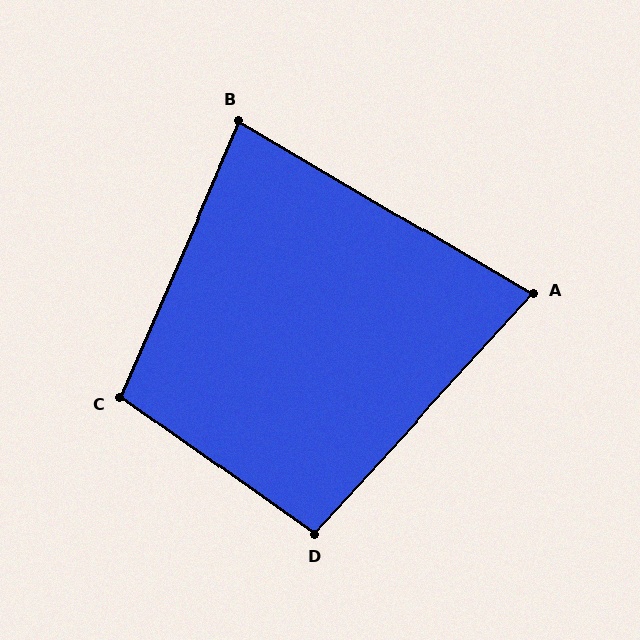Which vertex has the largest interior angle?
C, at approximately 102 degrees.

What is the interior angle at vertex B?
Approximately 83 degrees (acute).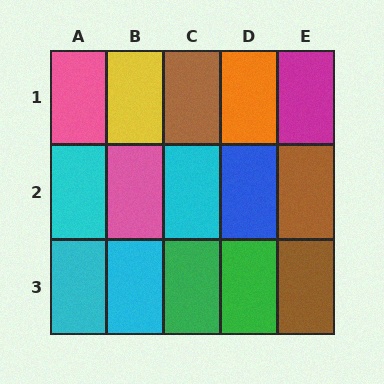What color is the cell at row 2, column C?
Cyan.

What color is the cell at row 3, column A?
Cyan.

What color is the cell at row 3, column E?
Brown.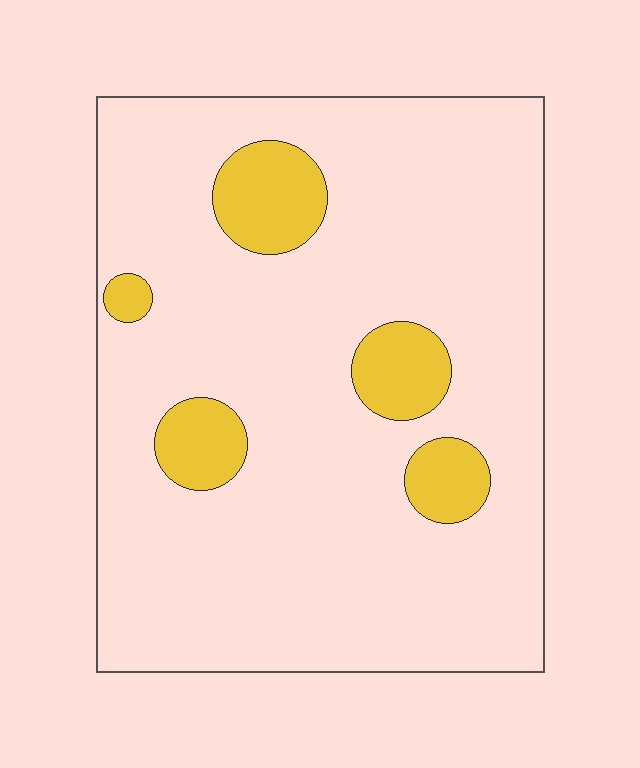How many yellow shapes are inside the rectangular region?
5.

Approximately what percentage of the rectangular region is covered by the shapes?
Approximately 15%.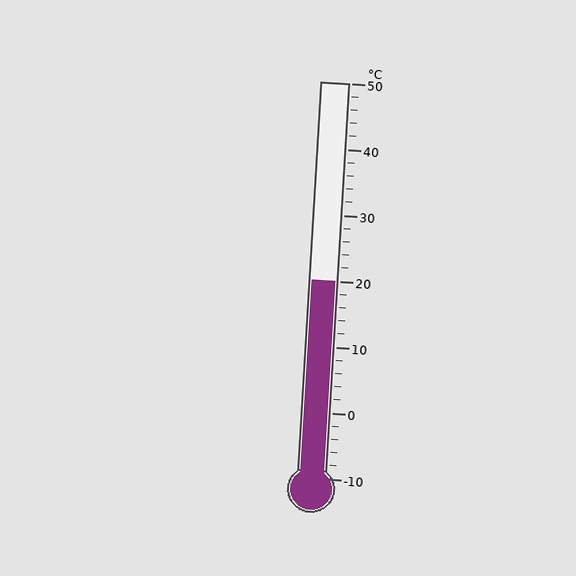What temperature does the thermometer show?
The thermometer shows approximately 20°C.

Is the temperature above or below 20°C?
The temperature is at 20°C.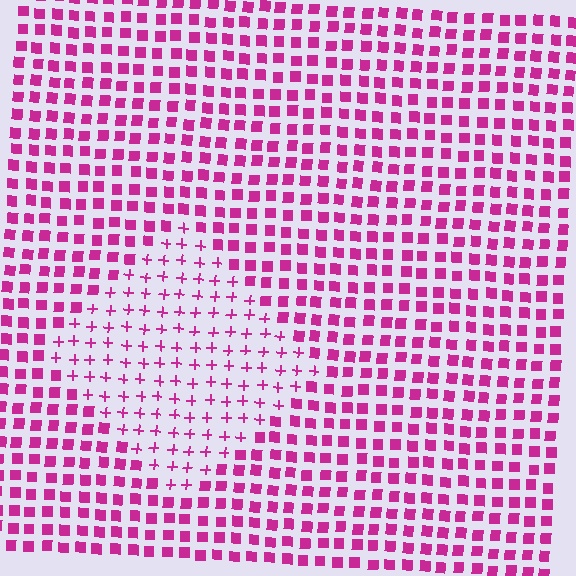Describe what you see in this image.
The image is filled with small magenta elements arranged in a uniform grid. A diamond-shaped region contains plus signs, while the surrounding area contains squares. The boundary is defined purely by the change in element shape.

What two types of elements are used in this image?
The image uses plus signs inside the diamond region and squares outside it.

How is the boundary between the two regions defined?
The boundary is defined by a change in element shape: plus signs inside vs. squares outside. All elements share the same color and spacing.